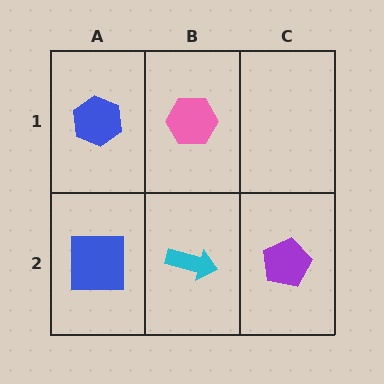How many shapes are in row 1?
2 shapes.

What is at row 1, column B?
A pink hexagon.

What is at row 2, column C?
A purple pentagon.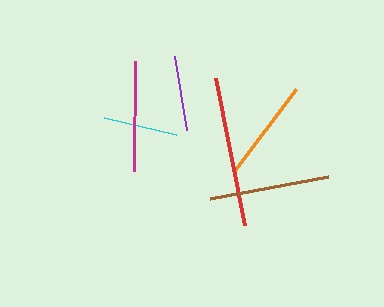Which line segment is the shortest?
The cyan line is the shortest at approximately 74 pixels.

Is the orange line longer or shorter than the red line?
The red line is longer than the orange line.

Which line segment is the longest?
The red line is the longest at approximately 150 pixels.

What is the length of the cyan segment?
The cyan segment is approximately 74 pixels long.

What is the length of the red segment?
The red segment is approximately 150 pixels long.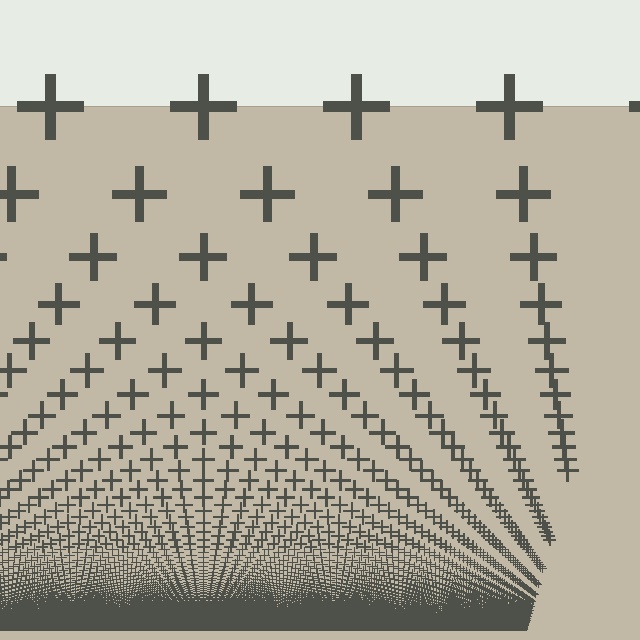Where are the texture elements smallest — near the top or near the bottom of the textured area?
Near the bottom.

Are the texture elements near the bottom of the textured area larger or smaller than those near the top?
Smaller. The gradient is inverted — elements near the bottom are smaller and denser.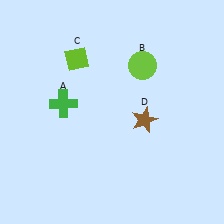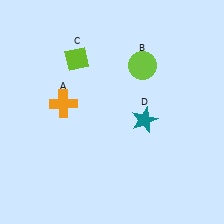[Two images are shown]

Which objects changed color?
A changed from green to orange. D changed from brown to teal.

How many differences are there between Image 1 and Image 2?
There are 2 differences between the two images.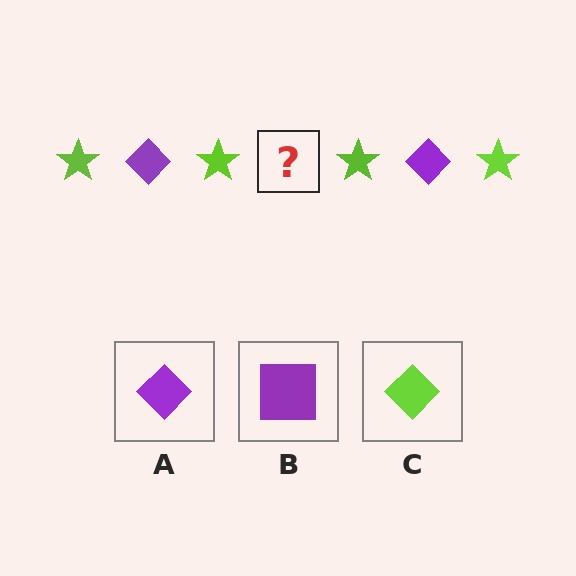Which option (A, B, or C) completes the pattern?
A.